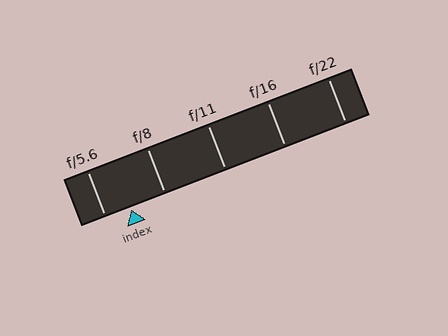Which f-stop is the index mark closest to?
The index mark is closest to f/5.6.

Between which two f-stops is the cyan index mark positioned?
The index mark is between f/5.6 and f/8.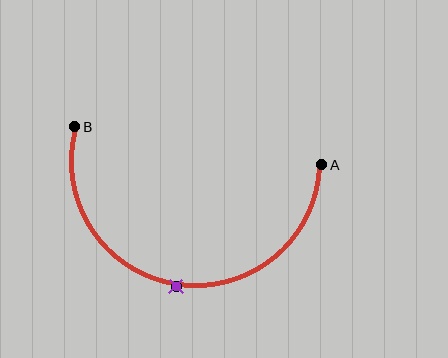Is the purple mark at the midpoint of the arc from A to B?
Yes. The purple mark lies on the arc at equal arc-length from both A and B — it is the arc midpoint.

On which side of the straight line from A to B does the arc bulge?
The arc bulges below the straight line connecting A and B.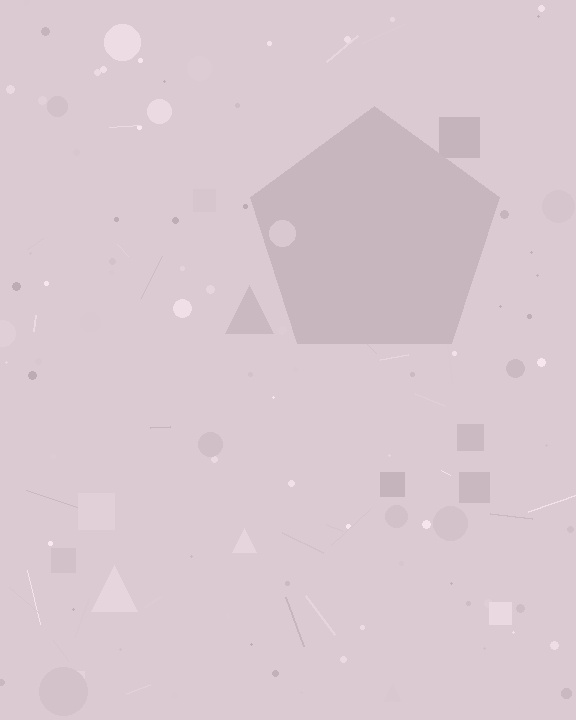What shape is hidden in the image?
A pentagon is hidden in the image.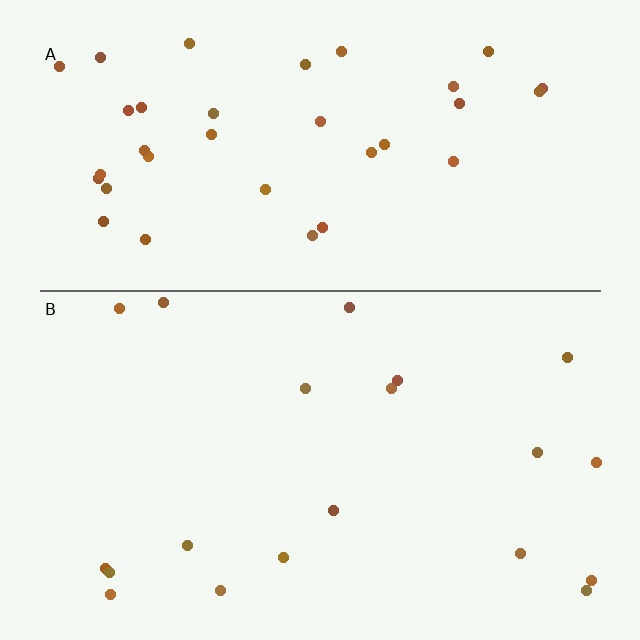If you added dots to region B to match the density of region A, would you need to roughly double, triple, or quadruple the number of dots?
Approximately double.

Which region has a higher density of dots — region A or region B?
A (the top).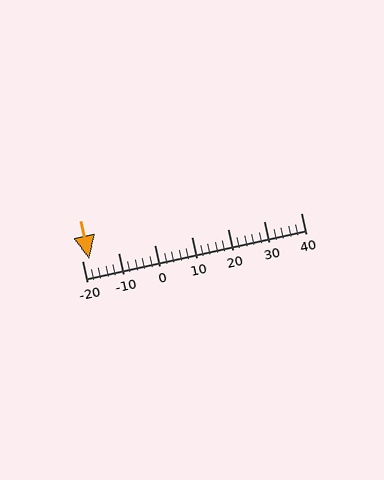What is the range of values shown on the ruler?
The ruler shows values from -20 to 40.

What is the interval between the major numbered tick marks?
The major tick marks are spaced 10 units apart.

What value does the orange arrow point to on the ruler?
The orange arrow points to approximately -18.